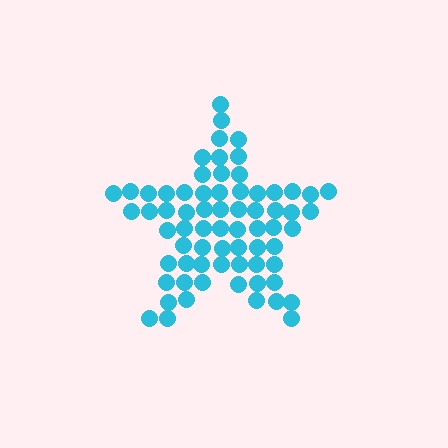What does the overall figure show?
The overall figure shows a star.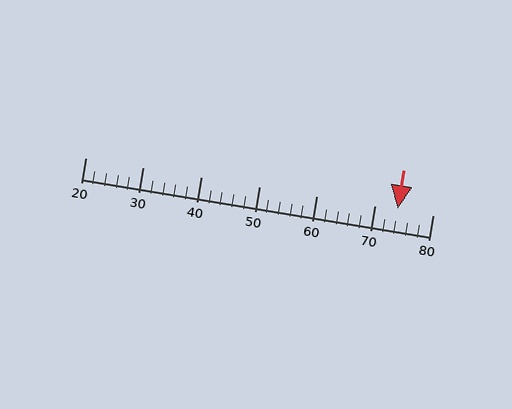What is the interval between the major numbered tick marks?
The major tick marks are spaced 10 units apart.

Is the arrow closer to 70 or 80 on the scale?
The arrow is closer to 70.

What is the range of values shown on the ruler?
The ruler shows values from 20 to 80.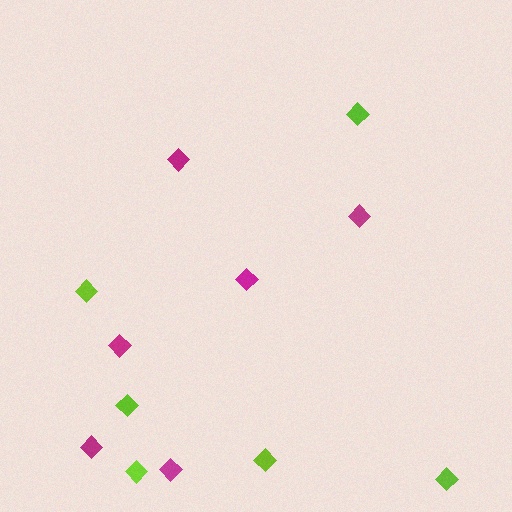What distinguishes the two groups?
There are 2 groups: one group of magenta diamonds (6) and one group of lime diamonds (6).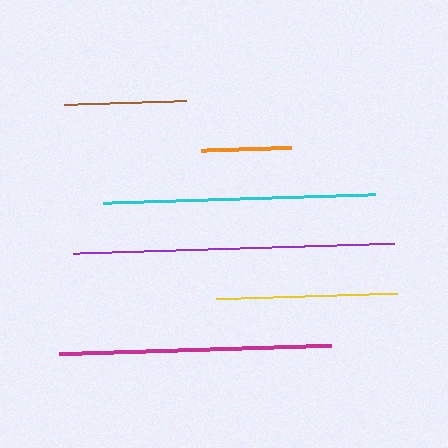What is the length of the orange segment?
The orange segment is approximately 90 pixels long.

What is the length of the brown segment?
The brown segment is approximately 123 pixels long.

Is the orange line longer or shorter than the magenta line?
The magenta line is longer than the orange line.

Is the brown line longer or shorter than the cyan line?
The cyan line is longer than the brown line.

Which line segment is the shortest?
The orange line is the shortest at approximately 90 pixels.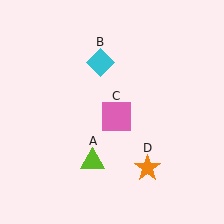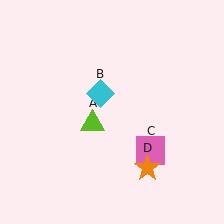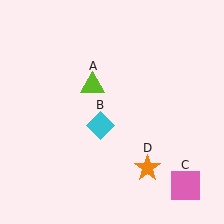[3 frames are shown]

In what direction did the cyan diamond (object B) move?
The cyan diamond (object B) moved down.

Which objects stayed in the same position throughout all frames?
Orange star (object D) remained stationary.